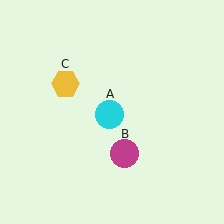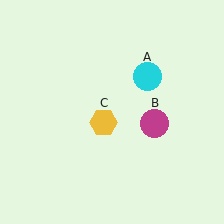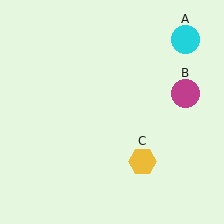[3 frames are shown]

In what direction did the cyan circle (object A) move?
The cyan circle (object A) moved up and to the right.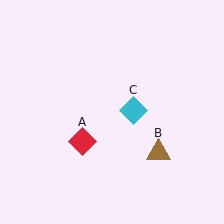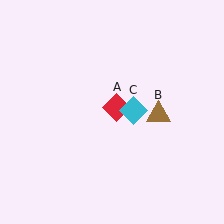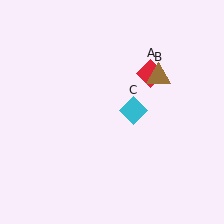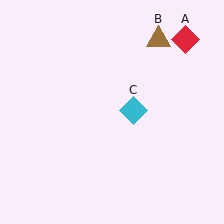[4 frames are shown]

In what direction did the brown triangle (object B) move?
The brown triangle (object B) moved up.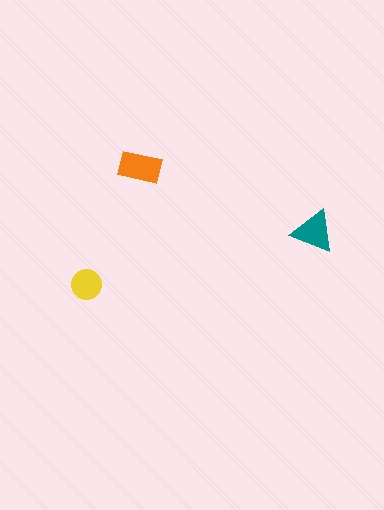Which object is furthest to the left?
The yellow circle is leftmost.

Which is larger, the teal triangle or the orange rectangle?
The orange rectangle.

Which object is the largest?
The orange rectangle.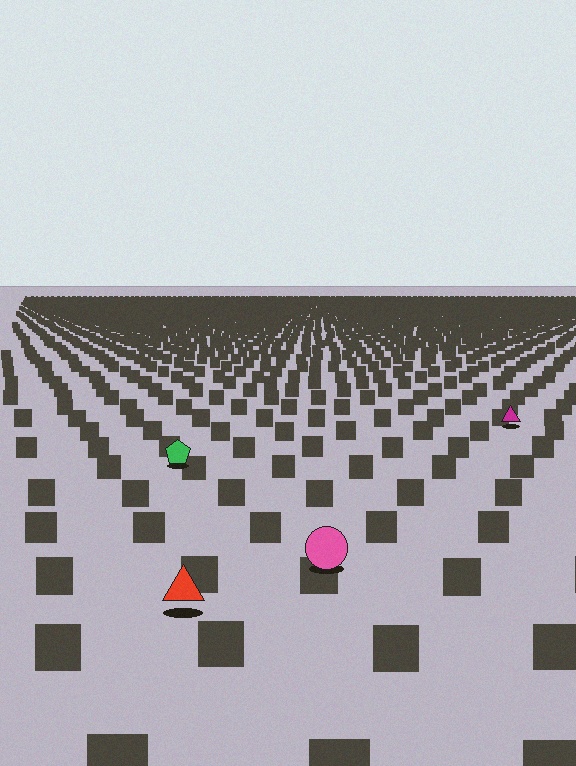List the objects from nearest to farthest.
From nearest to farthest: the red triangle, the pink circle, the green pentagon, the magenta triangle.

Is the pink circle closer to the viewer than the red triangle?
No. The red triangle is closer — you can tell from the texture gradient: the ground texture is coarser near it.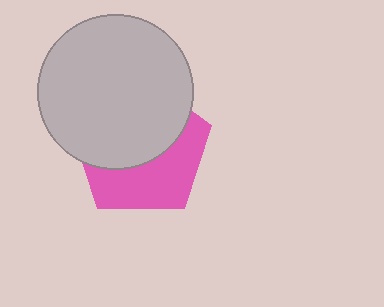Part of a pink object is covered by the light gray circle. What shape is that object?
It is a pentagon.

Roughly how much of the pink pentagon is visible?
A small part of it is visible (roughly 44%).